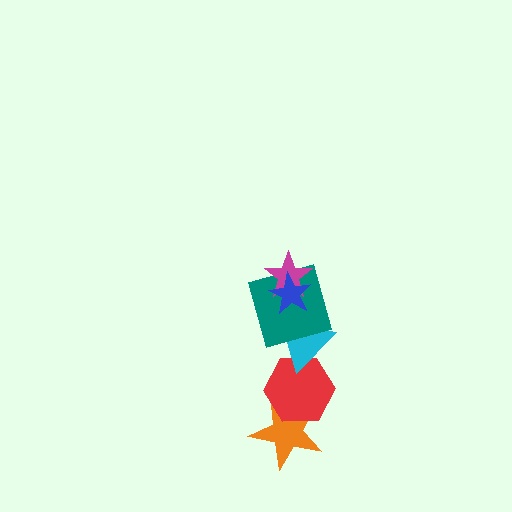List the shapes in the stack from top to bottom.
From top to bottom: the blue star, the magenta star, the teal square, the cyan triangle, the red hexagon, the orange star.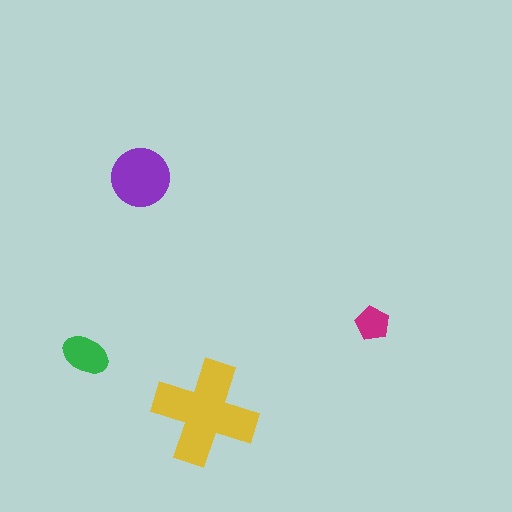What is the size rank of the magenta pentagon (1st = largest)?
4th.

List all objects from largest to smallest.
The yellow cross, the purple circle, the green ellipse, the magenta pentagon.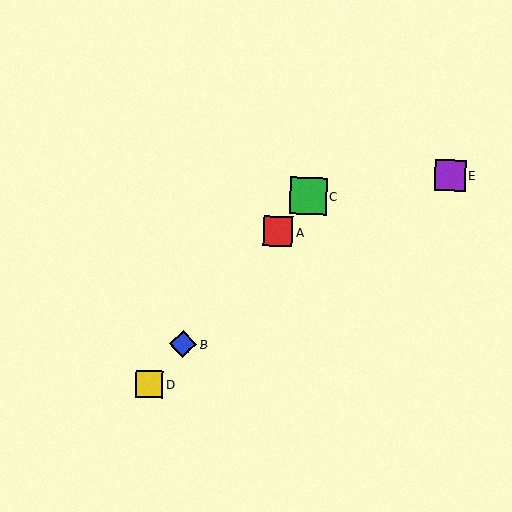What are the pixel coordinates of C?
Object C is at (308, 196).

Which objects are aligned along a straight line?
Objects A, B, C, D are aligned along a straight line.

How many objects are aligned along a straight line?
4 objects (A, B, C, D) are aligned along a straight line.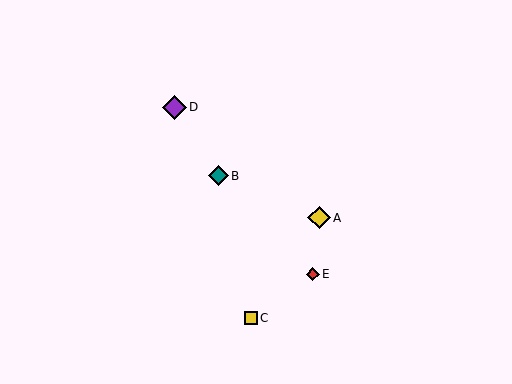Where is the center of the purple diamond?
The center of the purple diamond is at (174, 107).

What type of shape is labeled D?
Shape D is a purple diamond.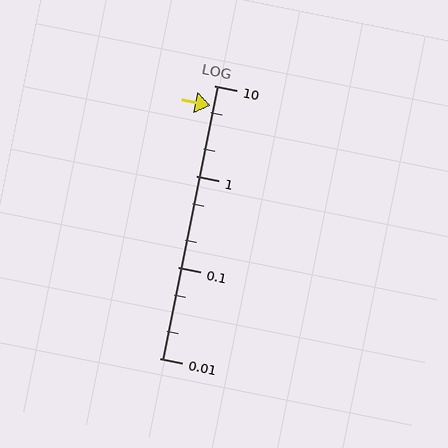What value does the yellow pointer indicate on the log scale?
The pointer indicates approximately 6.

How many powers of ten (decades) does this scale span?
The scale spans 3 decades, from 0.01 to 10.